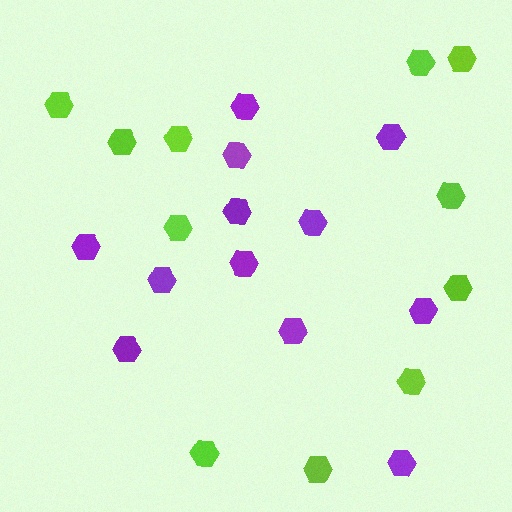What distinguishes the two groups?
There are 2 groups: one group of purple hexagons (12) and one group of lime hexagons (11).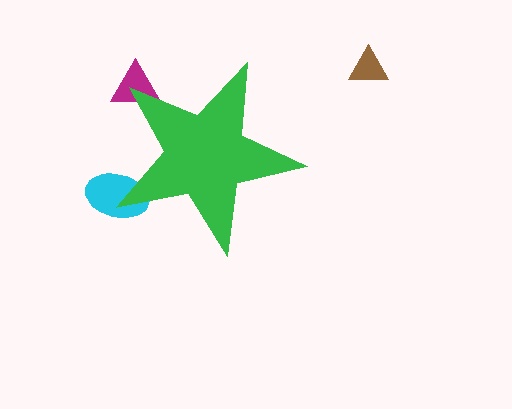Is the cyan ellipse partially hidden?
Yes, the cyan ellipse is partially hidden behind the green star.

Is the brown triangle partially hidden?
No, the brown triangle is fully visible.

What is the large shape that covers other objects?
A green star.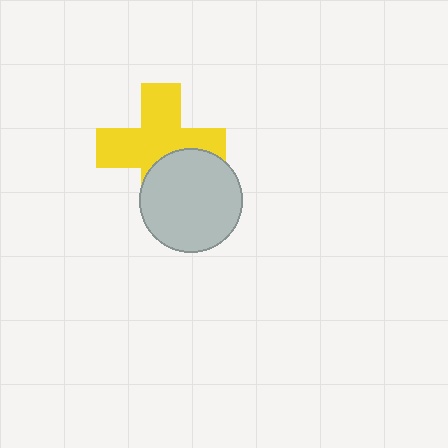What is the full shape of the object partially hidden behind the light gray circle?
The partially hidden object is a yellow cross.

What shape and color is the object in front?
The object in front is a light gray circle.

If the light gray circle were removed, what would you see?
You would see the complete yellow cross.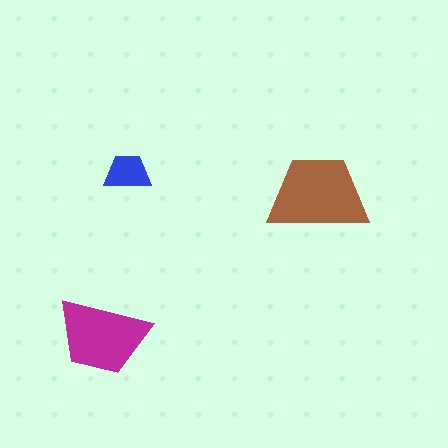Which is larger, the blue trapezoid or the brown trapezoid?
The brown one.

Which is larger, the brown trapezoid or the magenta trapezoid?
The brown one.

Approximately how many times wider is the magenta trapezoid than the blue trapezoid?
About 2 times wider.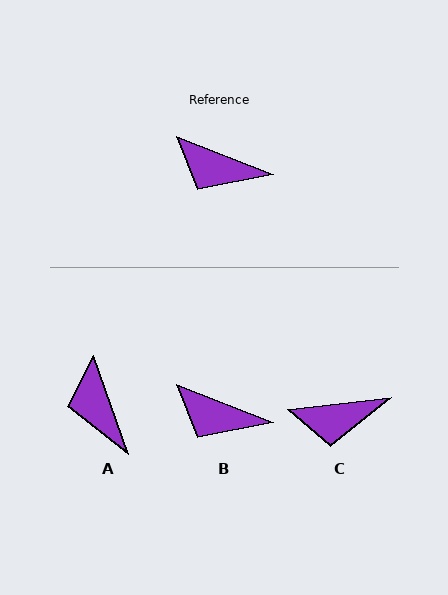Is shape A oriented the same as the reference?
No, it is off by about 49 degrees.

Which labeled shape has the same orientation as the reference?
B.